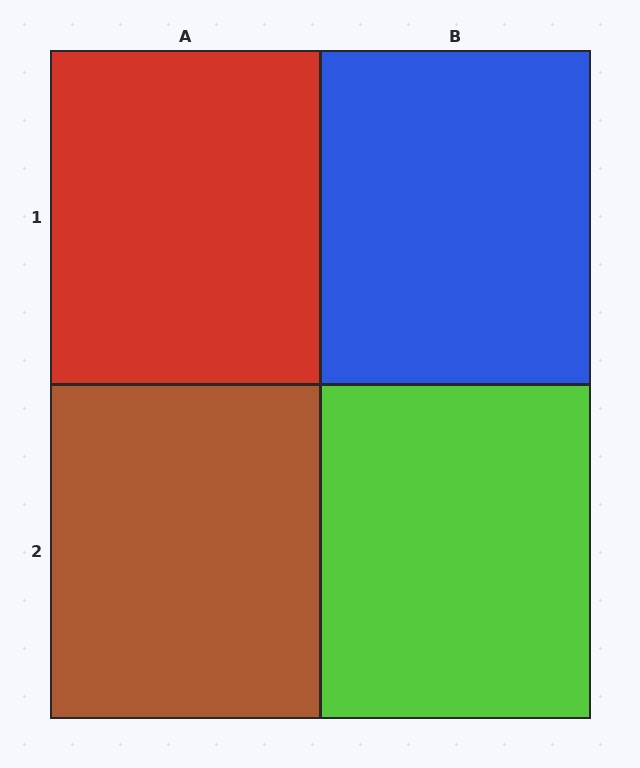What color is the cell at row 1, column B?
Blue.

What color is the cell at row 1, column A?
Red.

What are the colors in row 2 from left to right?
Brown, lime.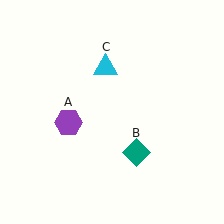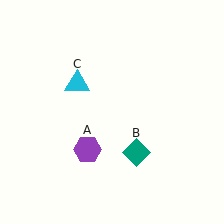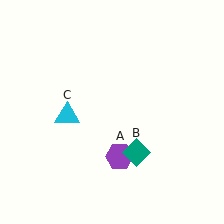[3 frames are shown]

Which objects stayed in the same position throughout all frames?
Teal diamond (object B) remained stationary.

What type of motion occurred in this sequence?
The purple hexagon (object A), cyan triangle (object C) rotated counterclockwise around the center of the scene.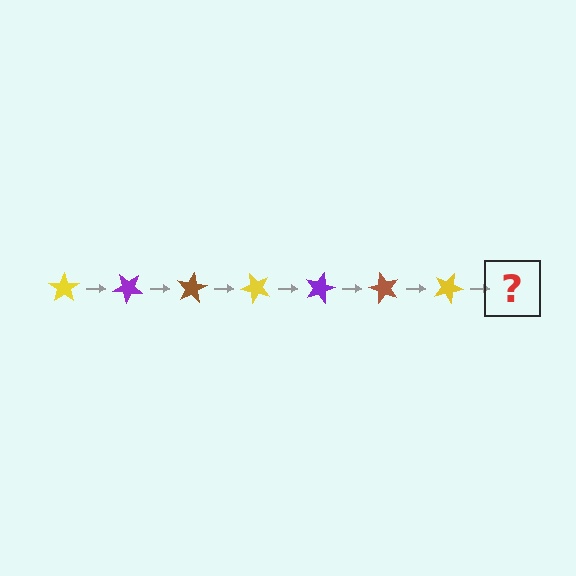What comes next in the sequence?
The next element should be a purple star, rotated 280 degrees from the start.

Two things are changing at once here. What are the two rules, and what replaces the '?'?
The two rules are that it rotates 40 degrees each step and the color cycles through yellow, purple, and brown. The '?' should be a purple star, rotated 280 degrees from the start.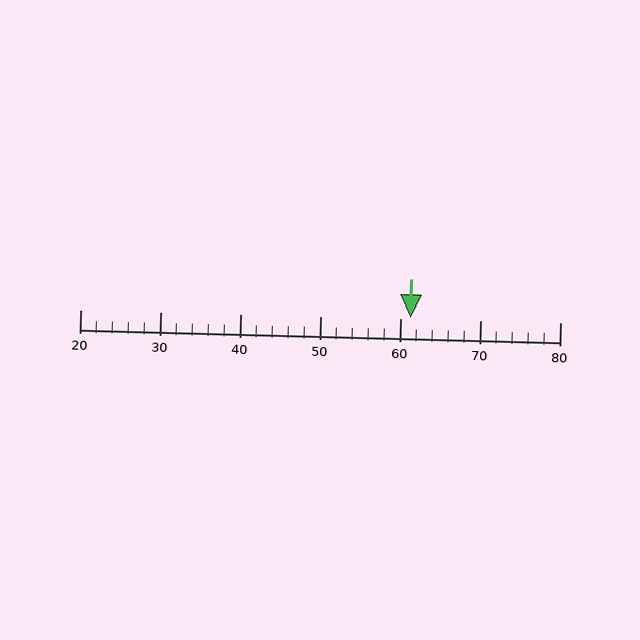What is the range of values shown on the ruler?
The ruler shows values from 20 to 80.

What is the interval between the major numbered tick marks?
The major tick marks are spaced 10 units apart.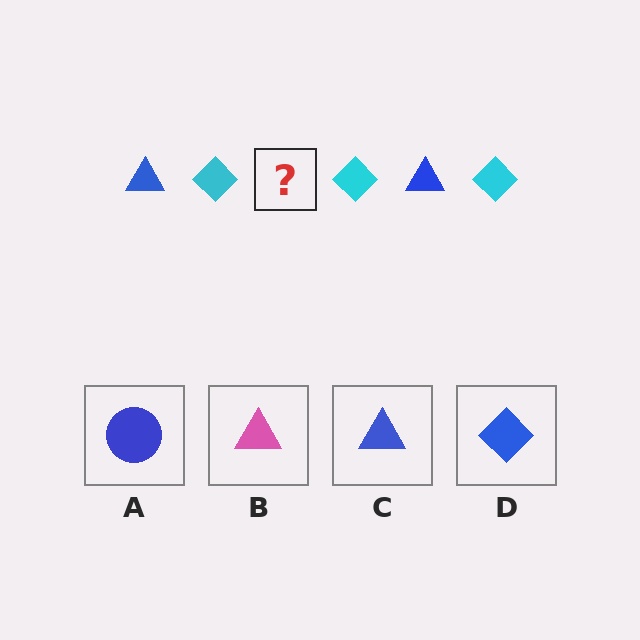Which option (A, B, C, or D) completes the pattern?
C.